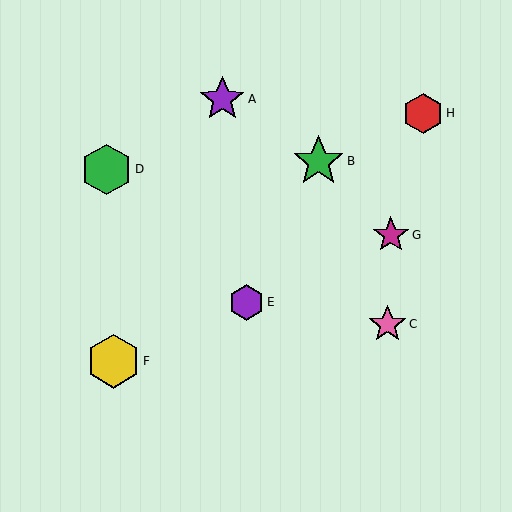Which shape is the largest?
The yellow hexagon (labeled F) is the largest.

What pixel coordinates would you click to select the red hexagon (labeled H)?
Click at (423, 113) to select the red hexagon H.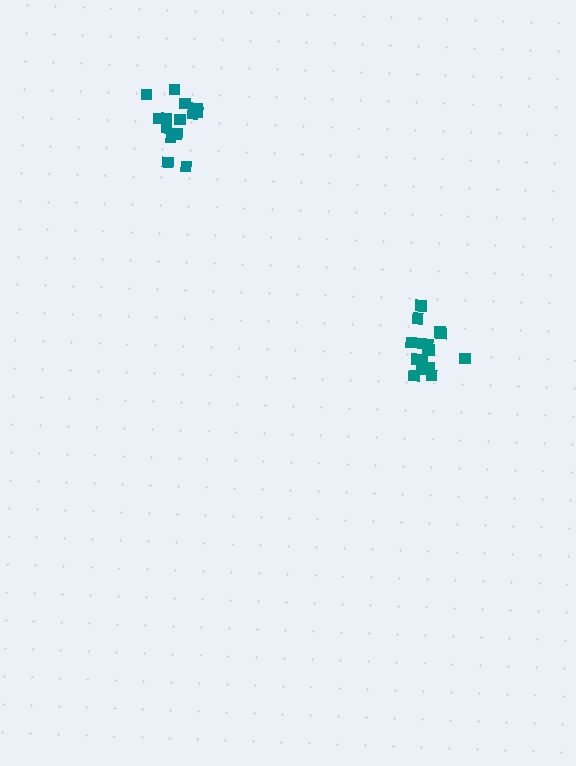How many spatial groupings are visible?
There are 2 spatial groupings.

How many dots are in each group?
Group 1: 14 dots, Group 2: 16 dots (30 total).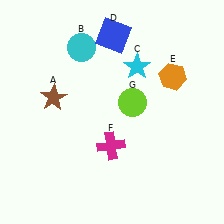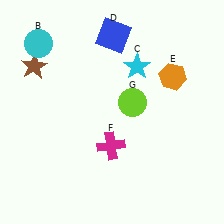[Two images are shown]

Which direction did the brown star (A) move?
The brown star (A) moved up.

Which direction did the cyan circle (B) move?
The cyan circle (B) moved left.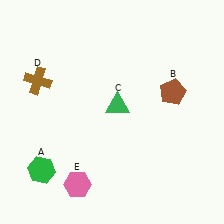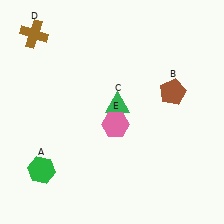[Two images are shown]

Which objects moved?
The objects that moved are: the brown cross (D), the pink hexagon (E).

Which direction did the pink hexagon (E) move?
The pink hexagon (E) moved up.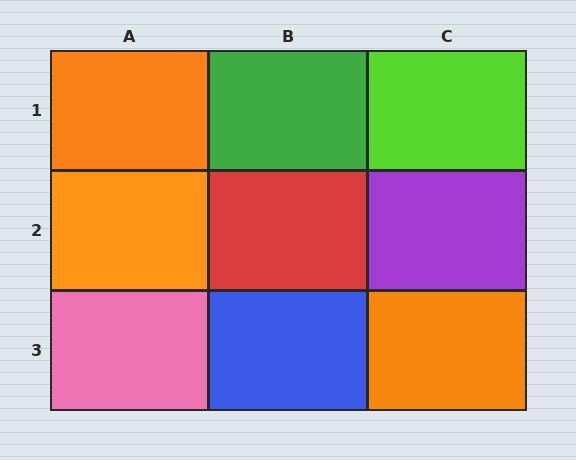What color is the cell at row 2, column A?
Orange.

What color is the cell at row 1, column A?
Orange.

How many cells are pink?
1 cell is pink.